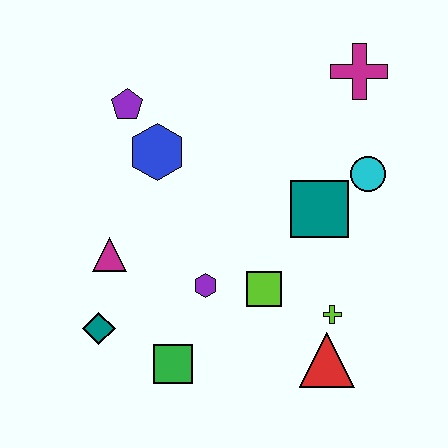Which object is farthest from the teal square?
The teal diamond is farthest from the teal square.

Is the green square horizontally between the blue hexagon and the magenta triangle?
No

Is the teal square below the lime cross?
No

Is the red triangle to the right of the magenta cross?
No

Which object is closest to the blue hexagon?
The purple pentagon is closest to the blue hexagon.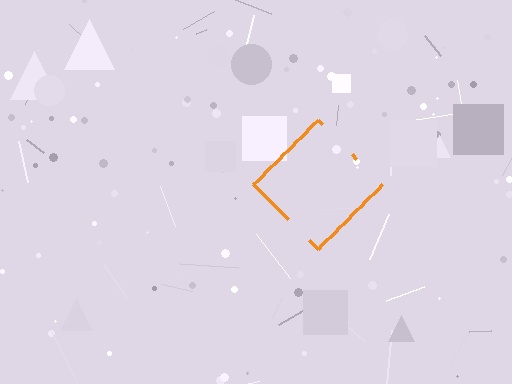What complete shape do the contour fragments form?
The contour fragments form a diamond.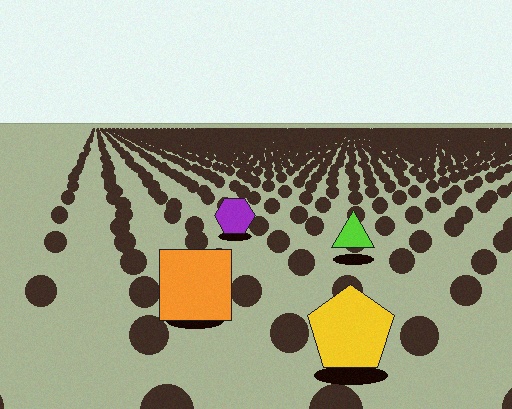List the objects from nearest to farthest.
From nearest to farthest: the yellow pentagon, the orange square, the lime triangle, the purple hexagon.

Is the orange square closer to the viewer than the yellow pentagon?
No. The yellow pentagon is closer — you can tell from the texture gradient: the ground texture is coarser near it.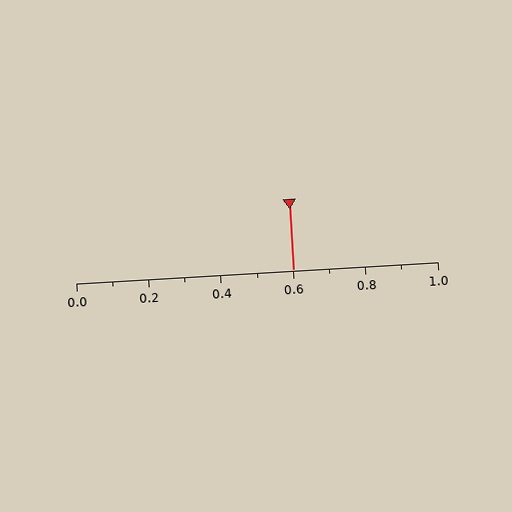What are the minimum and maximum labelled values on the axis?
The axis runs from 0.0 to 1.0.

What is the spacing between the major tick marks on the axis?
The major ticks are spaced 0.2 apart.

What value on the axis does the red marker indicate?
The marker indicates approximately 0.6.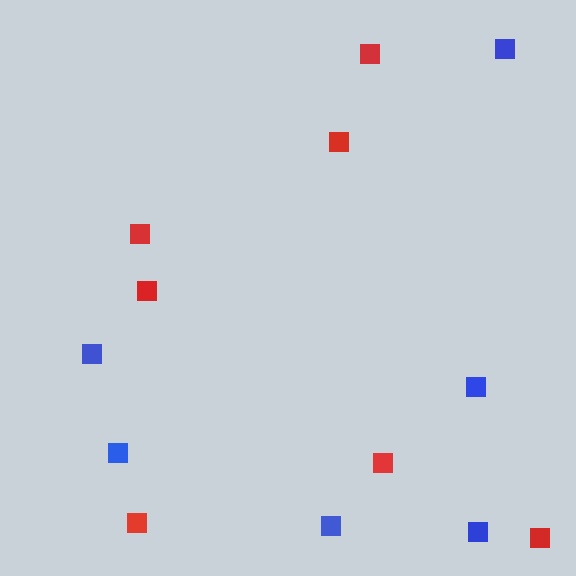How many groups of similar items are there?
There are 2 groups: one group of red squares (7) and one group of blue squares (6).